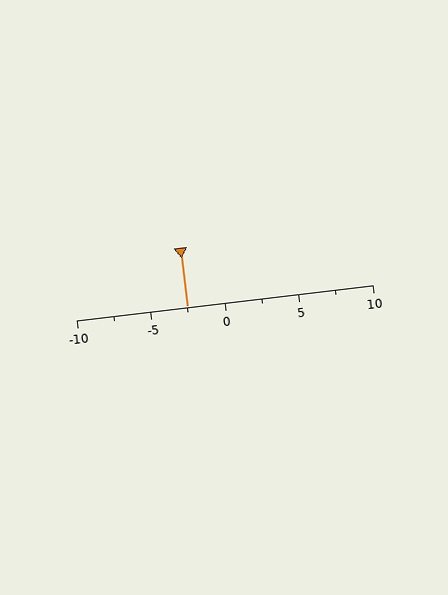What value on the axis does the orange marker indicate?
The marker indicates approximately -2.5.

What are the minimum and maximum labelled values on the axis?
The axis runs from -10 to 10.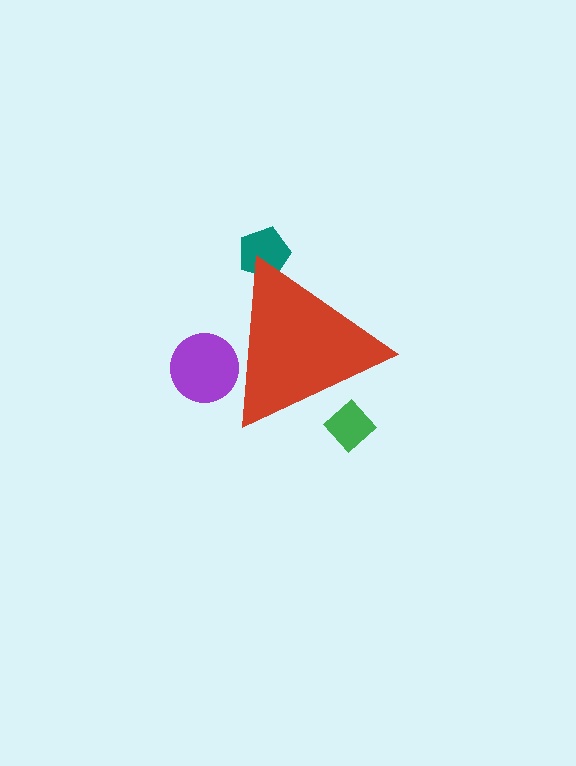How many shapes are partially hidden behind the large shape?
3 shapes are partially hidden.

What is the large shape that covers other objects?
A red triangle.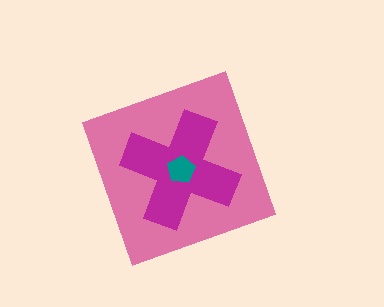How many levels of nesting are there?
3.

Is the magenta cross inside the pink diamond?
Yes.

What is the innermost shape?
The teal pentagon.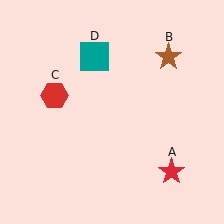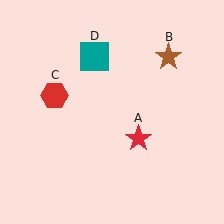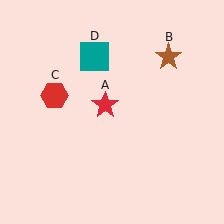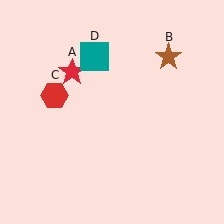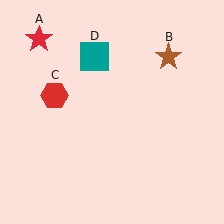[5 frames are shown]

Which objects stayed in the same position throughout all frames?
Brown star (object B) and red hexagon (object C) and teal square (object D) remained stationary.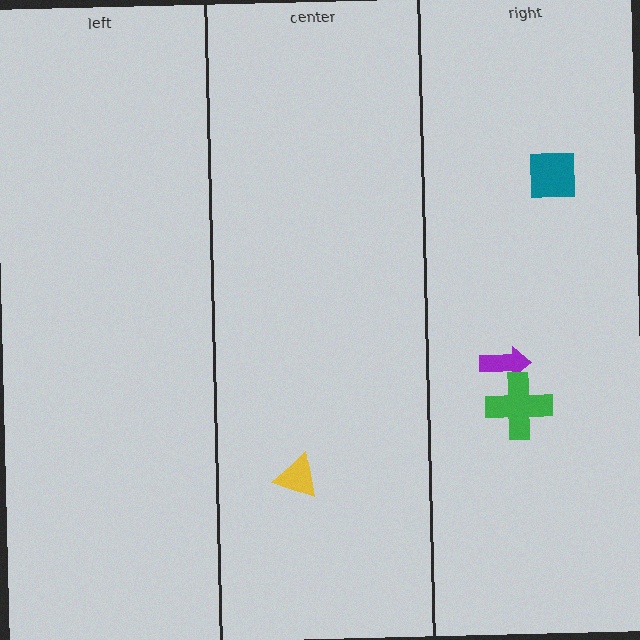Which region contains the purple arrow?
The right region.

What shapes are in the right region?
The purple arrow, the teal square, the green cross.